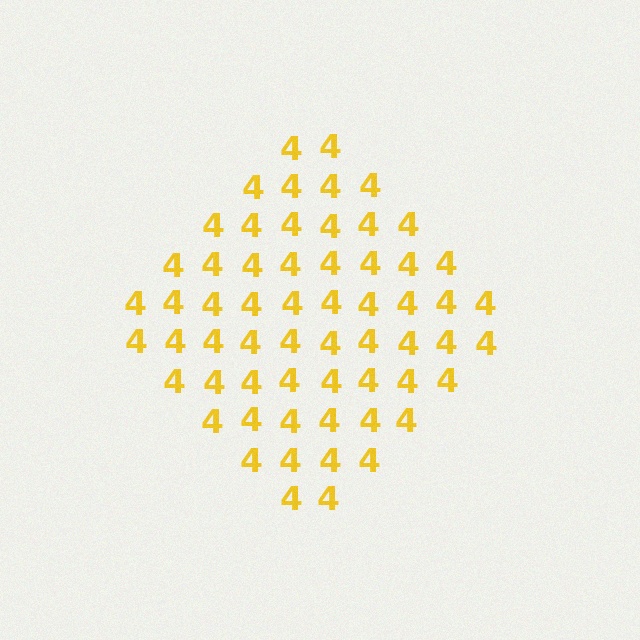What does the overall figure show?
The overall figure shows a diamond.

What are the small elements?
The small elements are digit 4's.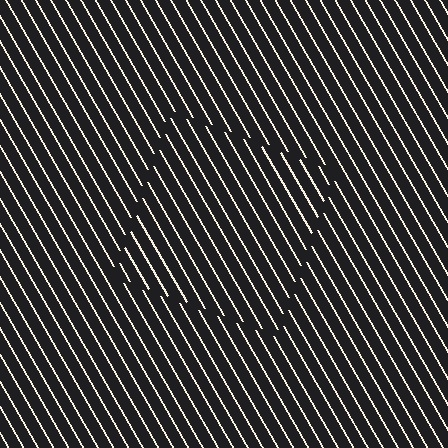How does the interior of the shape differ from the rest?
The interior of the shape contains the same grating, shifted by half a period — the contour is defined by the phase discontinuity where line-ends from the inner and outer gratings abut.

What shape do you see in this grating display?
An illusory square. The interior of the shape contains the same grating, shifted by half a period — the contour is defined by the phase discontinuity where line-ends from the inner and outer gratings abut.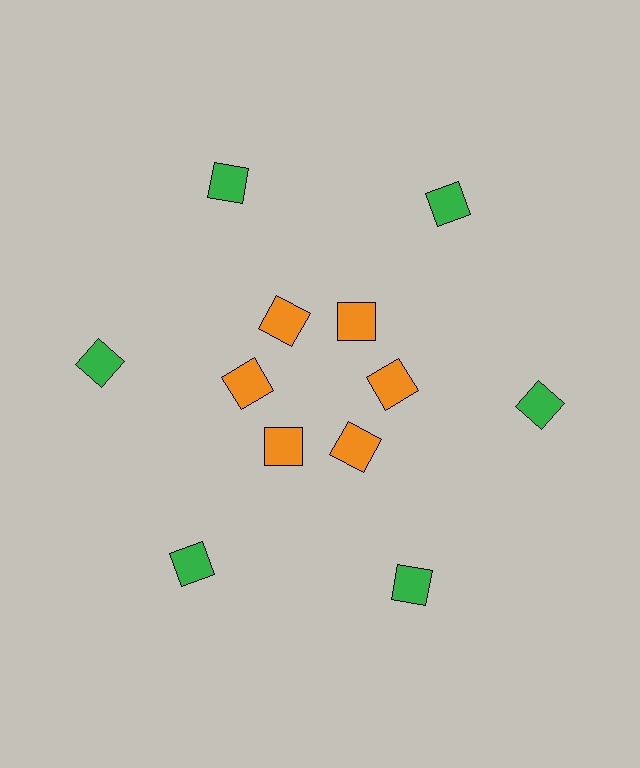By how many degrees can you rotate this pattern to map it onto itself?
The pattern maps onto itself every 60 degrees of rotation.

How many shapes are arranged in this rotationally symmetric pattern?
There are 12 shapes, arranged in 6 groups of 2.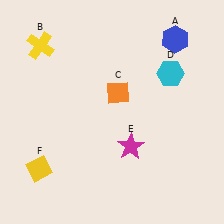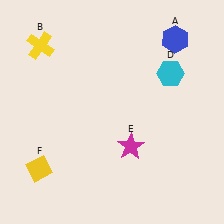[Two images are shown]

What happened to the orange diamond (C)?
The orange diamond (C) was removed in Image 2. It was in the top-right area of Image 1.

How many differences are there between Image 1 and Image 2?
There is 1 difference between the two images.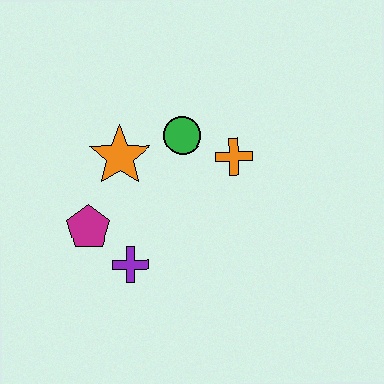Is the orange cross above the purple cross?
Yes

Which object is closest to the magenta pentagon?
The purple cross is closest to the magenta pentagon.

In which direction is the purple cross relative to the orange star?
The purple cross is below the orange star.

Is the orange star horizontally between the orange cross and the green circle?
No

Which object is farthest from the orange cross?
The magenta pentagon is farthest from the orange cross.